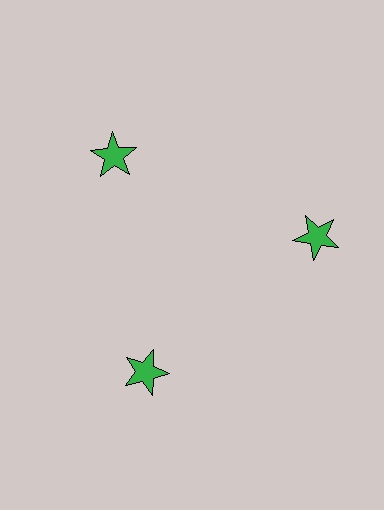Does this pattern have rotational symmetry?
Yes, this pattern has 3-fold rotational symmetry. It looks the same after rotating 120 degrees around the center.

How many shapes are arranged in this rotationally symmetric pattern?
There are 3 shapes, arranged in 3 groups of 1.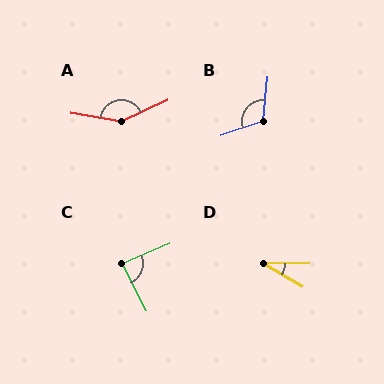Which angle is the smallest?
D, at approximately 31 degrees.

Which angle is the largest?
A, at approximately 146 degrees.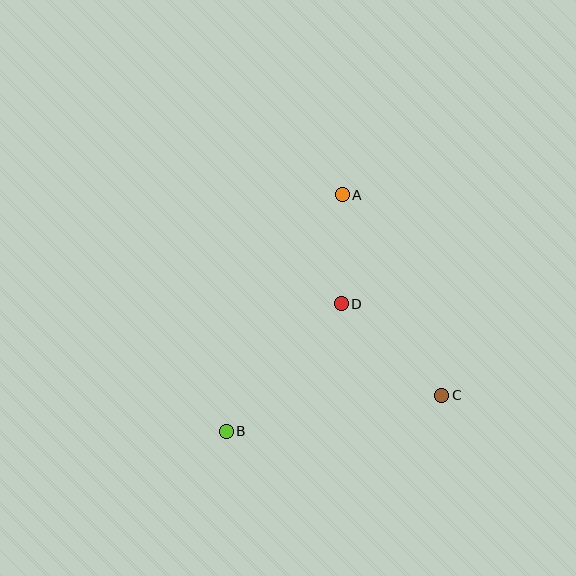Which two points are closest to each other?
Points A and D are closest to each other.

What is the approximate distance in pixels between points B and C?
The distance between B and C is approximately 219 pixels.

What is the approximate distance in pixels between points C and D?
The distance between C and D is approximately 136 pixels.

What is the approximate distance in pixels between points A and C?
The distance between A and C is approximately 224 pixels.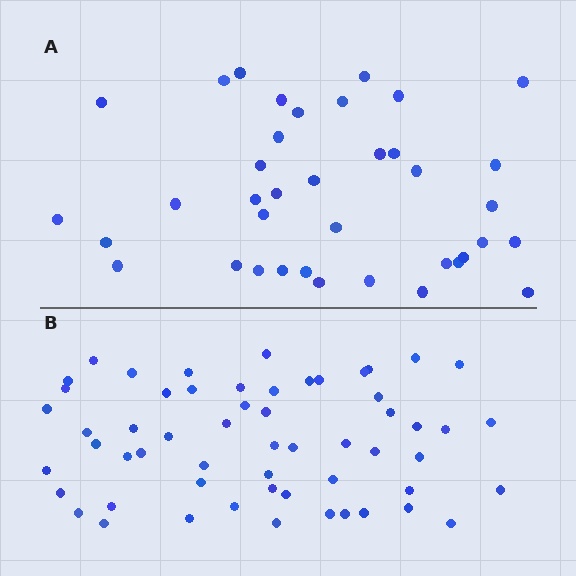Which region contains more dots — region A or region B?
Region B (the bottom region) has more dots.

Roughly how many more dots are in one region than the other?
Region B has approximately 20 more dots than region A.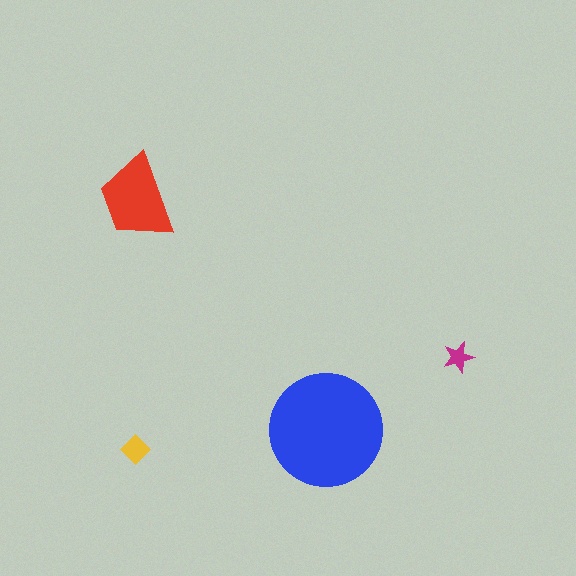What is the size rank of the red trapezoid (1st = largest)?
2nd.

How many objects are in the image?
There are 4 objects in the image.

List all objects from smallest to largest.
The magenta star, the yellow diamond, the red trapezoid, the blue circle.